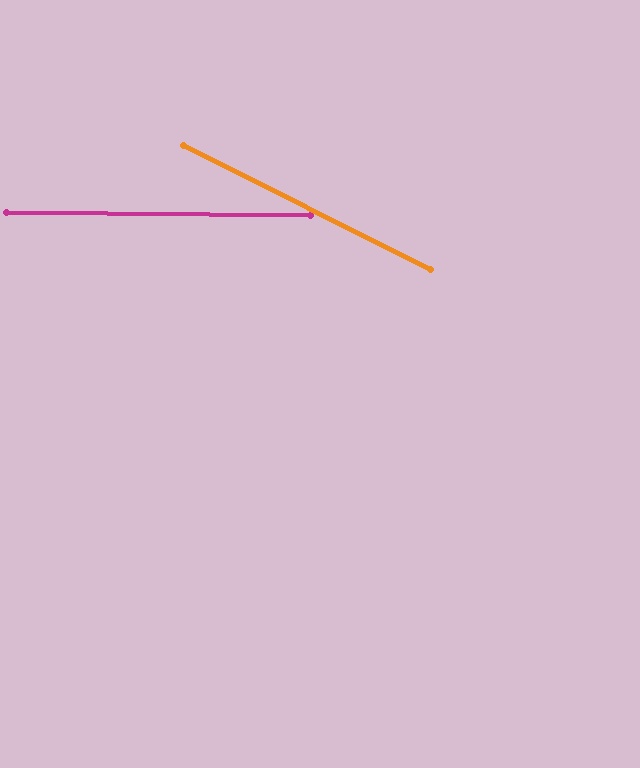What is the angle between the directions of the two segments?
Approximately 26 degrees.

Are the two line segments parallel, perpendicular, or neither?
Neither parallel nor perpendicular — they differ by about 26°.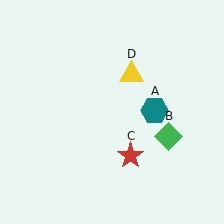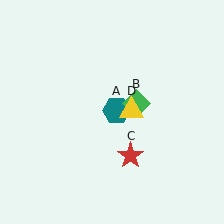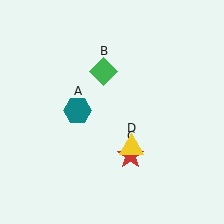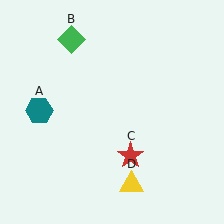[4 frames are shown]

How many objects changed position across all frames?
3 objects changed position: teal hexagon (object A), green diamond (object B), yellow triangle (object D).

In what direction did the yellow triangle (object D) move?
The yellow triangle (object D) moved down.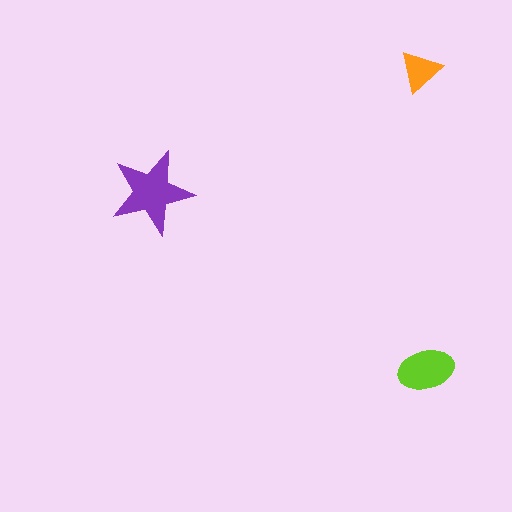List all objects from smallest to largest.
The orange triangle, the lime ellipse, the purple star.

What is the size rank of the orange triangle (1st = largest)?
3rd.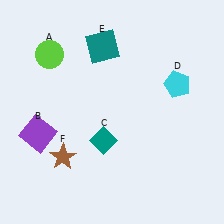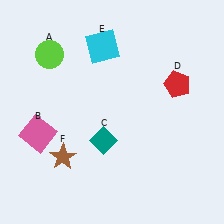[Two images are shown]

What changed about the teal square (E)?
In Image 1, E is teal. In Image 2, it changed to cyan.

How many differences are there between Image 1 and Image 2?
There are 3 differences between the two images.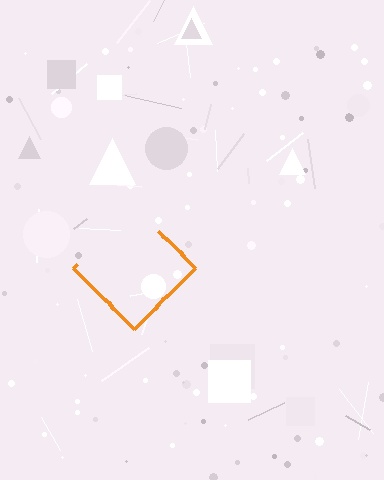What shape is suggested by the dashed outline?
The dashed outline suggests a diamond.